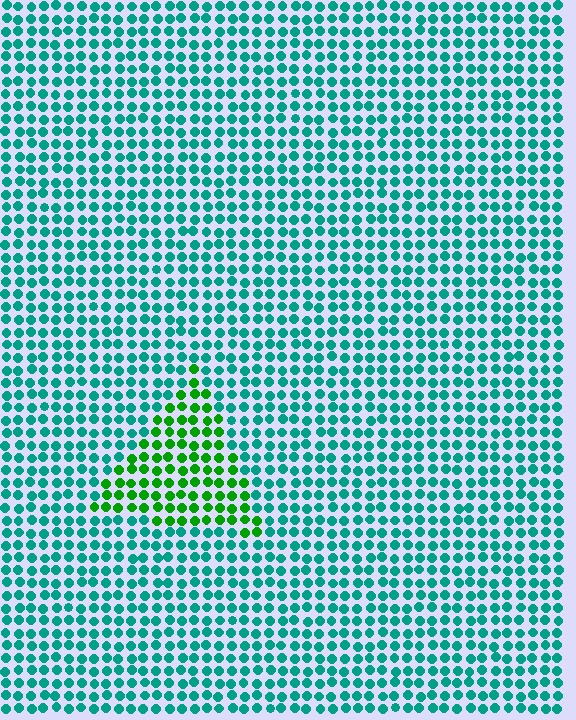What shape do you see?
I see a triangle.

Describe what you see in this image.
The image is filled with small teal elements in a uniform arrangement. A triangle-shaped region is visible where the elements are tinted to a slightly different hue, forming a subtle color boundary.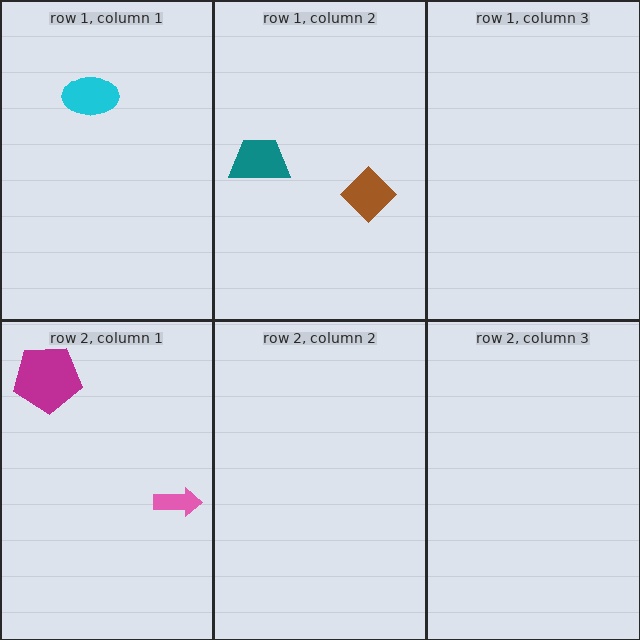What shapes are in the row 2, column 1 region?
The pink arrow, the magenta pentagon.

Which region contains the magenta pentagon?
The row 2, column 1 region.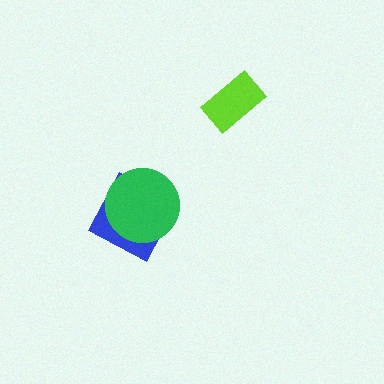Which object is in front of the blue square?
The green circle is in front of the blue square.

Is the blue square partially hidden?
Yes, it is partially covered by another shape.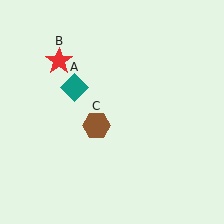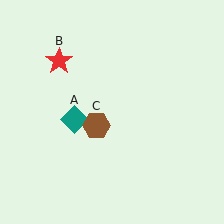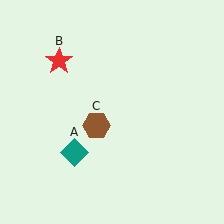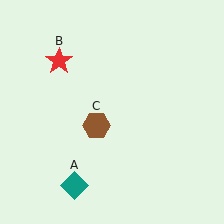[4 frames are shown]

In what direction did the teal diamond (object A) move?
The teal diamond (object A) moved down.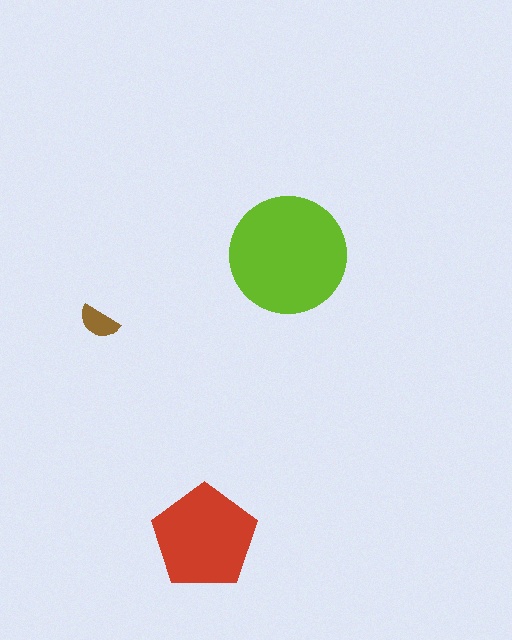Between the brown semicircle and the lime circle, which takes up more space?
The lime circle.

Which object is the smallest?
The brown semicircle.